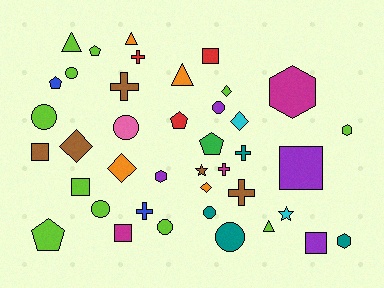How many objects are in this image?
There are 40 objects.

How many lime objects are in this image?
There are 11 lime objects.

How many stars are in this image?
There are 2 stars.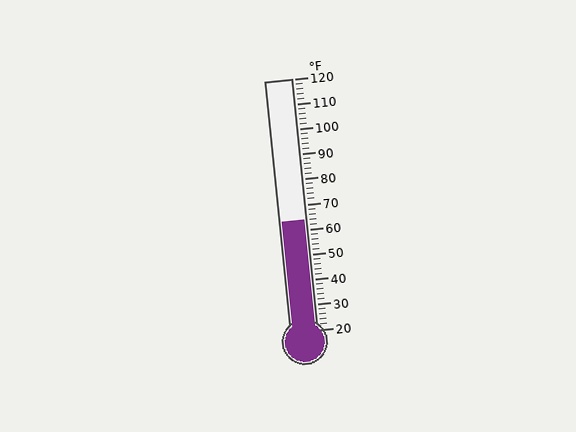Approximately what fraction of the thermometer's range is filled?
The thermometer is filled to approximately 45% of its range.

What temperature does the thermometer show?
The thermometer shows approximately 64°F.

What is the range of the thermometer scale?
The thermometer scale ranges from 20°F to 120°F.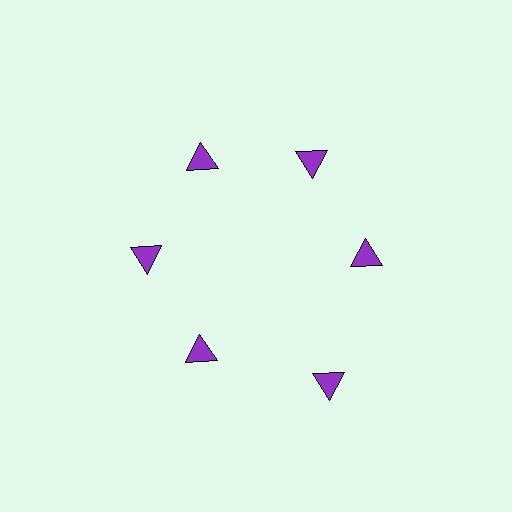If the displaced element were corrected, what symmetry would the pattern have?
It would have 6-fold rotational symmetry — the pattern would map onto itself every 60 degrees.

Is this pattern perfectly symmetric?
No. The 6 purple triangles are arranged in a ring, but one element near the 5 o'clock position is pushed outward from the center, breaking the 6-fold rotational symmetry.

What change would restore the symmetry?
The symmetry would be restored by moving it inward, back onto the ring so that all 6 triangles sit at equal angles and equal distance from the center.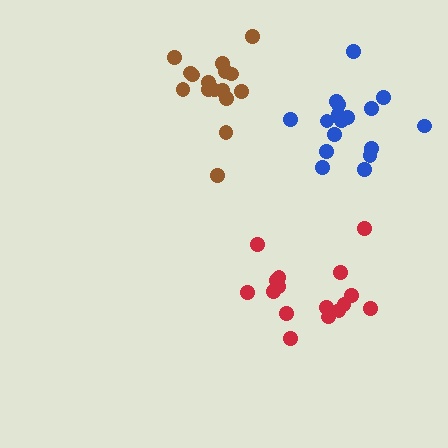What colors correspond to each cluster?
The clusters are colored: blue, brown, red.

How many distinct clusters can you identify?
There are 3 distinct clusters.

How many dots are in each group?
Group 1: 17 dots, Group 2: 16 dots, Group 3: 16 dots (49 total).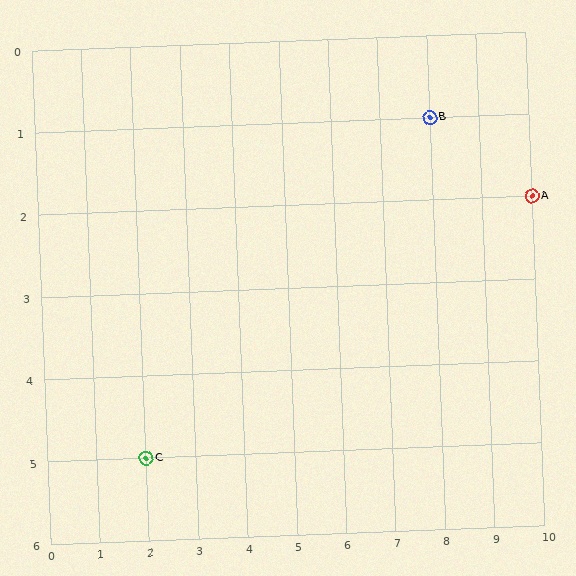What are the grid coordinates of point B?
Point B is at grid coordinates (8, 1).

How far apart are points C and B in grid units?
Points C and B are 6 columns and 4 rows apart (about 7.2 grid units diagonally).